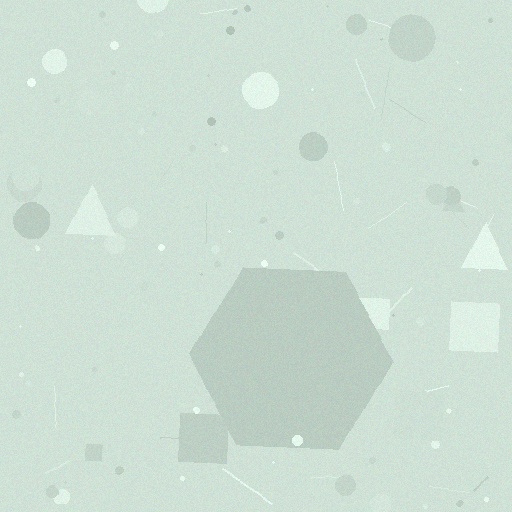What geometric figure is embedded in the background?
A hexagon is embedded in the background.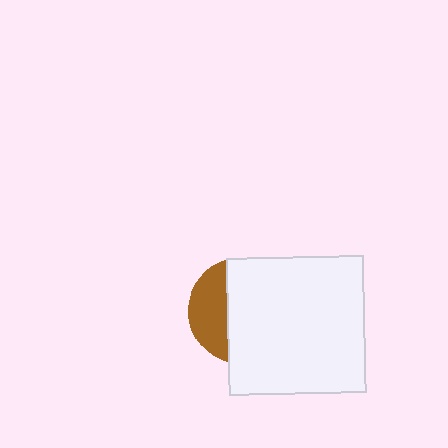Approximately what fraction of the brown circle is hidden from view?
Roughly 66% of the brown circle is hidden behind the white square.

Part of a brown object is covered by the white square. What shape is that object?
It is a circle.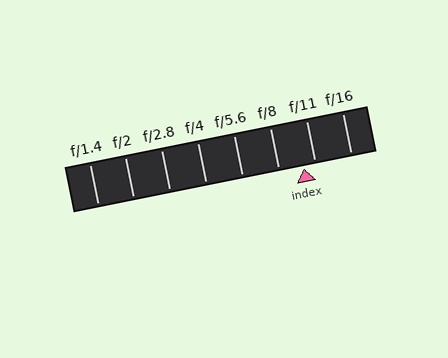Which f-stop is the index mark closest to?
The index mark is closest to f/11.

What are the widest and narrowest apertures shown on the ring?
The widest aperture shown is f/1.4 and the narrowest is f/16.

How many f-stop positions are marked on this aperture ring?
There are 8 f-stop positions marked.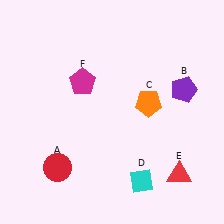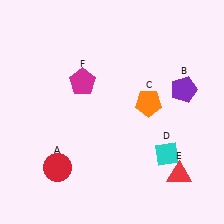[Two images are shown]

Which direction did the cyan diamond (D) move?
The cyan diamond (D) moved up.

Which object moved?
The cyan diamond (D) moved up.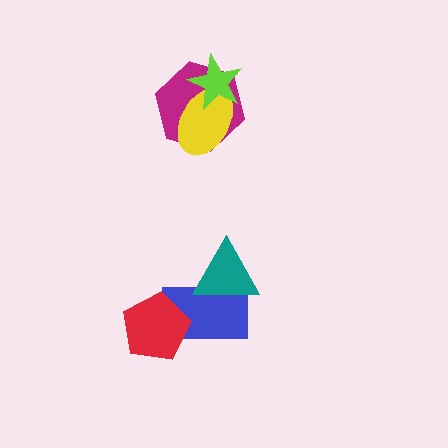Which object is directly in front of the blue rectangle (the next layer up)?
The teal triangle is directly in front of the blue rectangle.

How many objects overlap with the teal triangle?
1 object overlaps with the teal triangle.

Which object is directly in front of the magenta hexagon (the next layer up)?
The yellow ellipse is directly in front of the magenta hexagon.